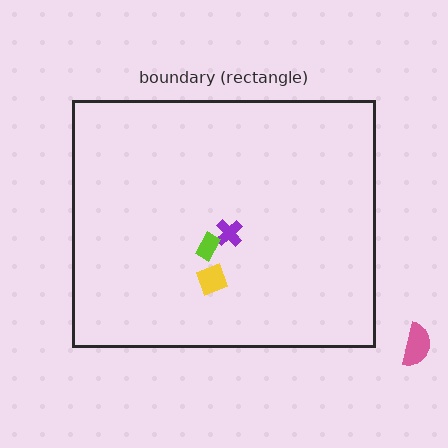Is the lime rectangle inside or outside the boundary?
Inside.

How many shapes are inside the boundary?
3 inside, 1 outside.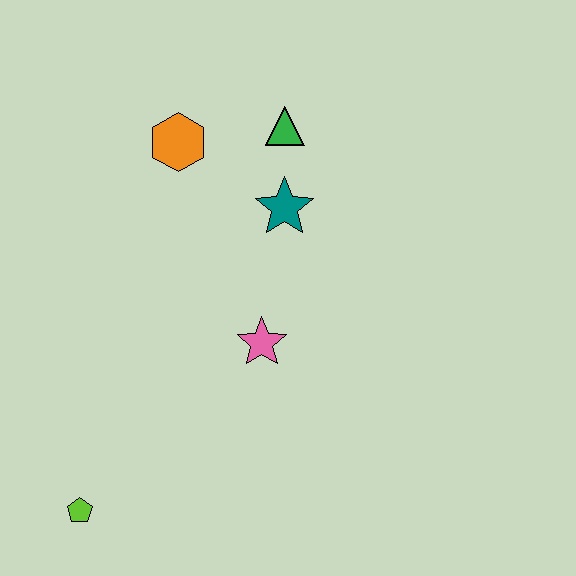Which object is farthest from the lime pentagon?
The green triangle is farthest from the lime pentagon.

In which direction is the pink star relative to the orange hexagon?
The pink star is below the orange hexagon.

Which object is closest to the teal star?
The green triangle is closest to the teal star.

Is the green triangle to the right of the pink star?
Yes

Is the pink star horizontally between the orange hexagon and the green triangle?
Yes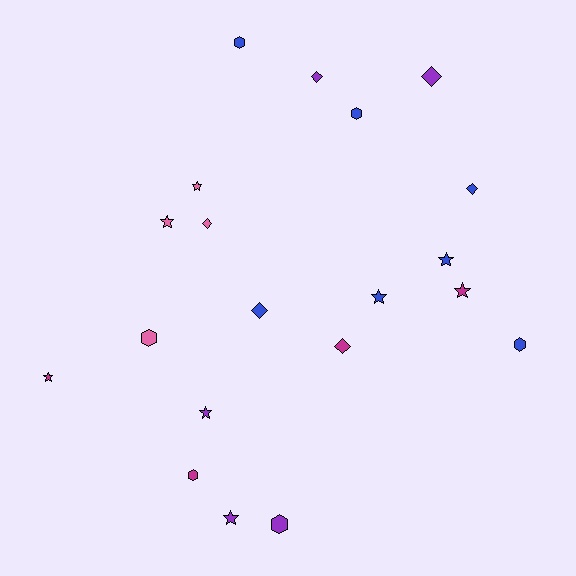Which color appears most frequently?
Blue, with 7 objects.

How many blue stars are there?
There are 2 blue stars.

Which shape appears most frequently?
Star, with 8 objects.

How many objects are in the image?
There are 20 objects.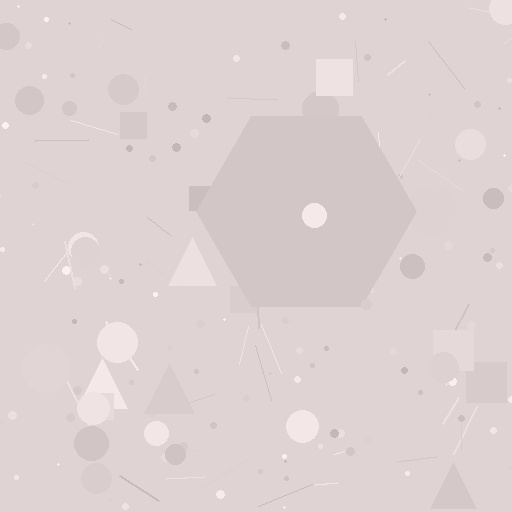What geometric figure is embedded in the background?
A hexagon is embedded in the background.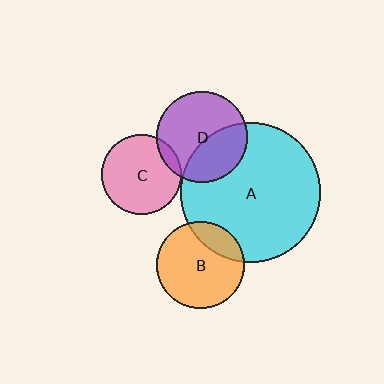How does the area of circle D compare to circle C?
Approximately 1.3 times.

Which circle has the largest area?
Circle A (cyan).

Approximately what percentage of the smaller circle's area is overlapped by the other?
Approximately 10%.